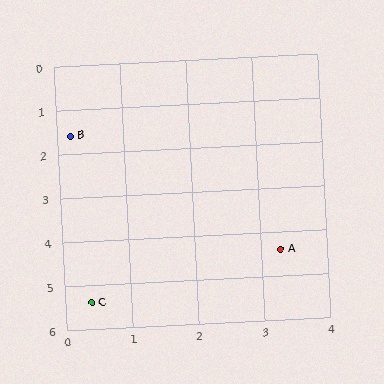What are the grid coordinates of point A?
Point A is at approximately (3.3, 4.4).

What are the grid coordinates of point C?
Point C is at approximately (0.4, 5.4).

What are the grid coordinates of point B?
Point B is at approximately (0.2, 1.6).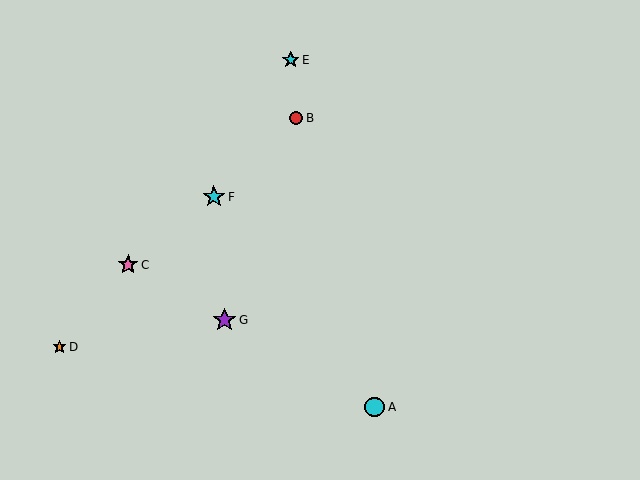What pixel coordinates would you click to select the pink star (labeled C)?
Click at (128, 265) to select the pink star C.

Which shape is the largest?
The purple star (labeled G) is the largest.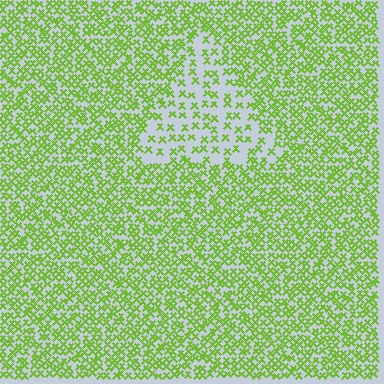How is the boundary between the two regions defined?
The boundary is defined by a change in element density (approximately 2.2x ratio). All elements are the same color, size, and shape.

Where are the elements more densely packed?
The elements are more densely packed outside the triangle boundary.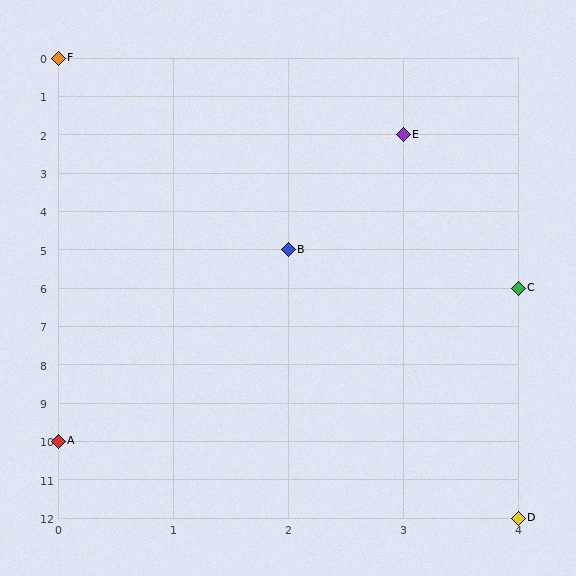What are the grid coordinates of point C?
Point C is at grid coordinates (4, 6).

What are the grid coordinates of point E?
Point E is at grid coordinates (3, 2).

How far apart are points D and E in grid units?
Points D and E are 1 column and 10 rows apart (about 10.0 grid units diagonally).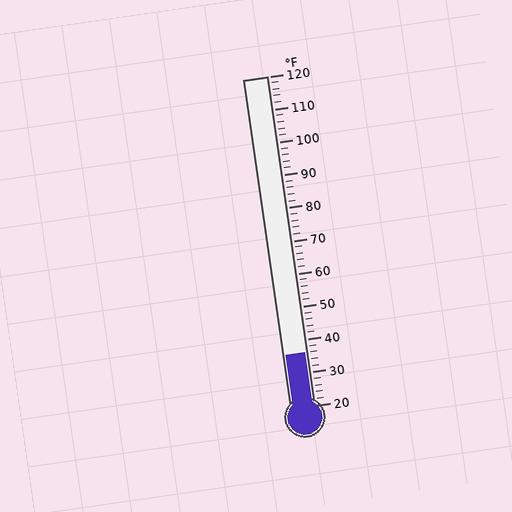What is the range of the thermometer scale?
The thermometer scale ranges from 20°F to 120°F.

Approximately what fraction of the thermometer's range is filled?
The thermometer is filled to approximately 15% of its range.